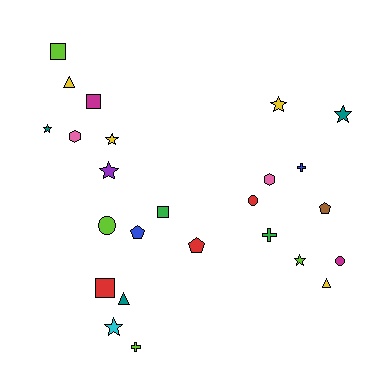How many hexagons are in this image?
There are 2 hexagons.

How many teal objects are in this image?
There are 3 teal objects.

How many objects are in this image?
There are 25 objects.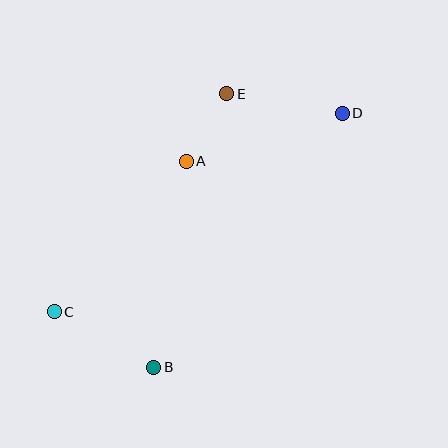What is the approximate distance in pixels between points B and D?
The distance between B and D is approximately 316 pixels.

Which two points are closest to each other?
Points A and E are closest to each other.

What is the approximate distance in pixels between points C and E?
The distance between C and E is approximately 278 pixels.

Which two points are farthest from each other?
Points C and D are farthest from each other.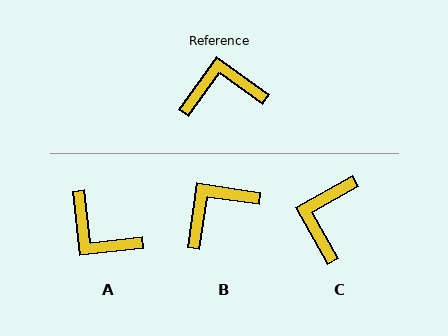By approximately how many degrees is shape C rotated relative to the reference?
Approximately 65 degrees counter-clockwise.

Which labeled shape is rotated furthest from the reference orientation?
A, about 131 degrees away.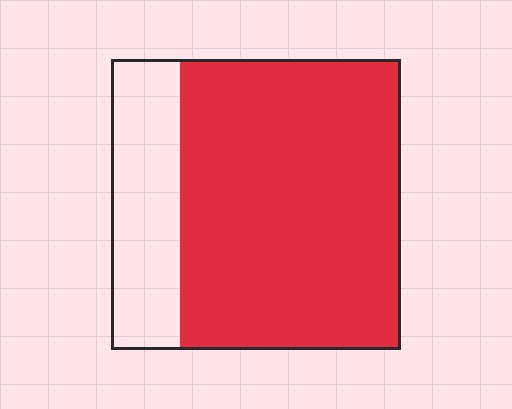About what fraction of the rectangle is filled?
About three quarters (3/4).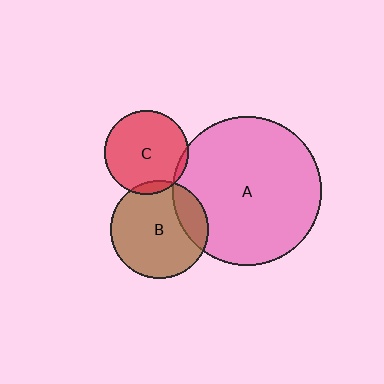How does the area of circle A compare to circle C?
Approximately 3.1 times.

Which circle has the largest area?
Circle A (pink).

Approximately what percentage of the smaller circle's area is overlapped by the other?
Approximately 5%.